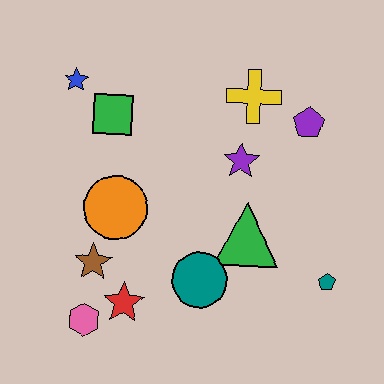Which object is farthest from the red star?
The purple pentagon is farthest from the red star.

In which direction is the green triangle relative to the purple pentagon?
The green triangle is below the purple pentagon.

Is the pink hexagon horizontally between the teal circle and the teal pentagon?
No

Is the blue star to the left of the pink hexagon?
Yes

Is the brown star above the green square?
No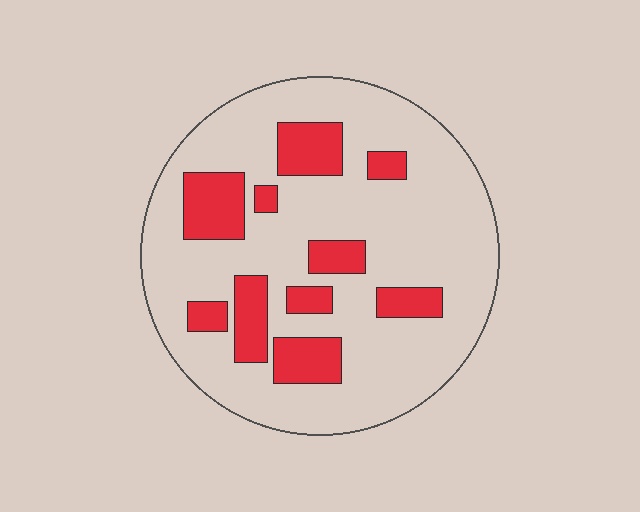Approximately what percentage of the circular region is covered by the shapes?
Approximately 20%.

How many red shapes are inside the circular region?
10.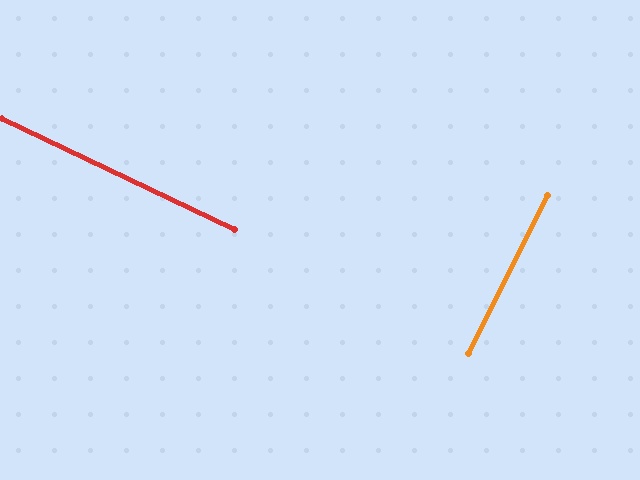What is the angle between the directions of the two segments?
Approximately 89 degrees.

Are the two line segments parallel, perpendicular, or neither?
Perpendicular — they meet at approximately 89°.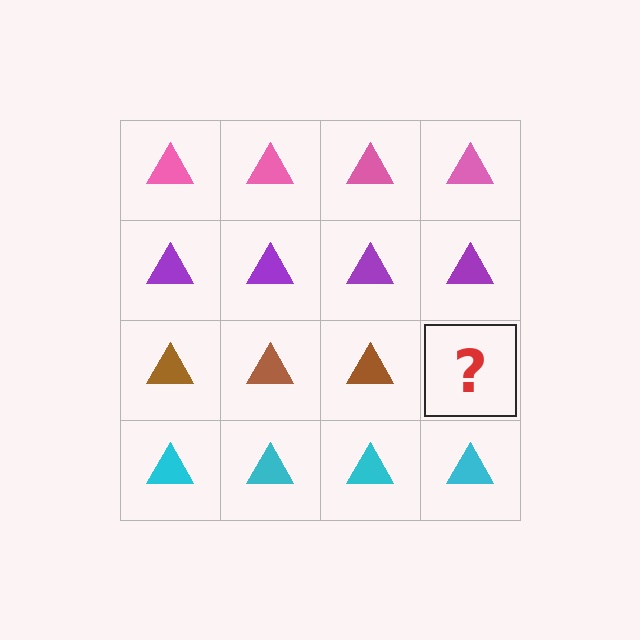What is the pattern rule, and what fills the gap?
The rule is that each row has a consistent color. The gap should be filled with a brown triangle.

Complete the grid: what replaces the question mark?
The question mark should be replaced with a brown triangle.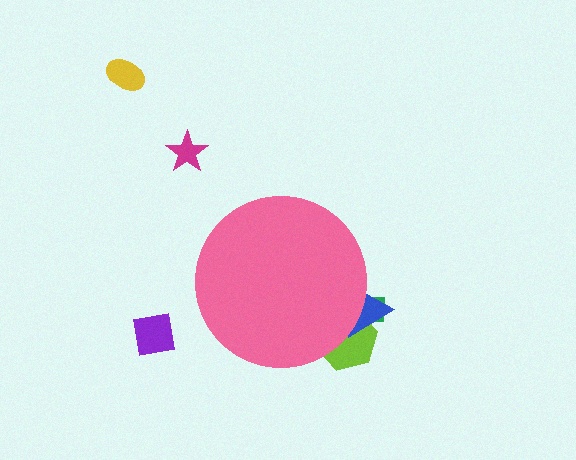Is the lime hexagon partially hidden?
Yes, the lime hexagon is partially hidden behind the pink circle.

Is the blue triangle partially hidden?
Yes, the blue triangle is partially hidden behind the pink circle.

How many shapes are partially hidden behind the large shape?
3 shapes are partially hidden.